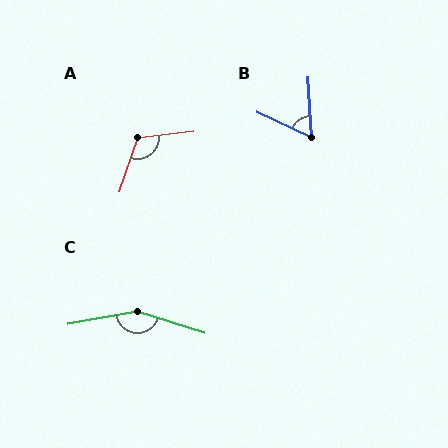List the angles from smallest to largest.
B (62°), A (115°), C (152°).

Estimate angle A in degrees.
Approximately 115 degrees.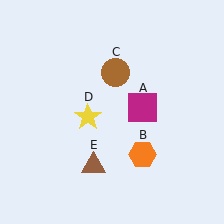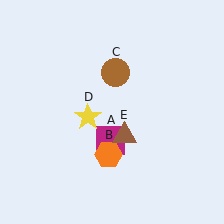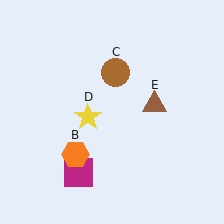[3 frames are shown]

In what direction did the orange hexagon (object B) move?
The orange hexagon (object B) moved left.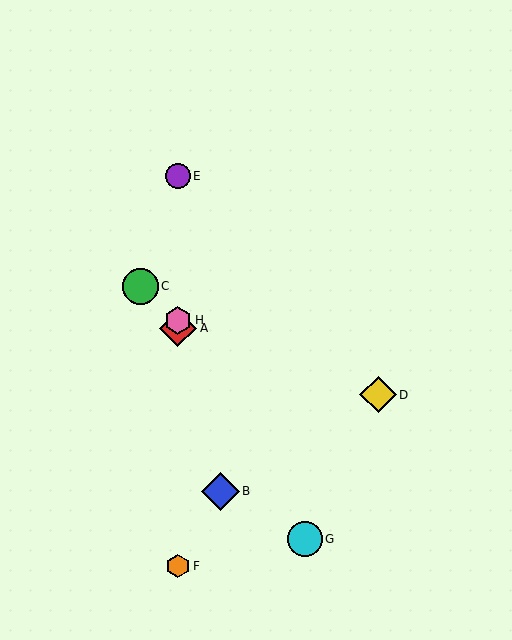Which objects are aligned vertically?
Objects A, E, F, H are aligned vertically.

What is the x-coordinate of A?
Object A is at x≈178.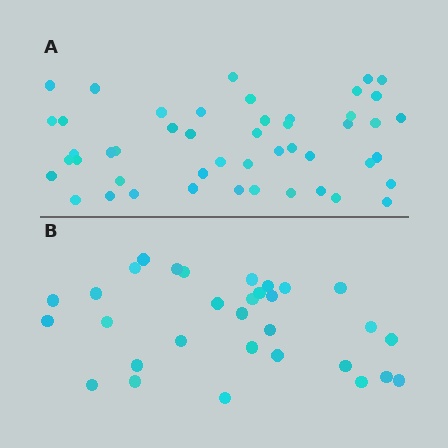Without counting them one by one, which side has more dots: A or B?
Region A (the top region) has more dots.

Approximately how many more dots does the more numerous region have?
Region A has approximately 15 more dots than region B.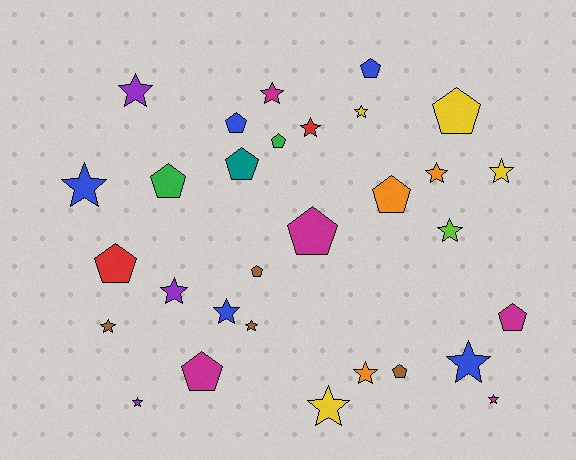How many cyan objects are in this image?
There are no cyan objects.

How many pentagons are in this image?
There are 13 pentagons.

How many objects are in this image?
There are 30 objects.